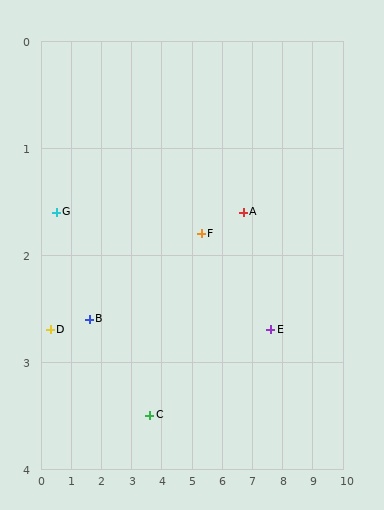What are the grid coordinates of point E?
Point E is at approximately (7.6, 2.7).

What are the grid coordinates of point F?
Point F is at approximately (5.3, 1.8).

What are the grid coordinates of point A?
Point A is at approximately (6.7, 1.6).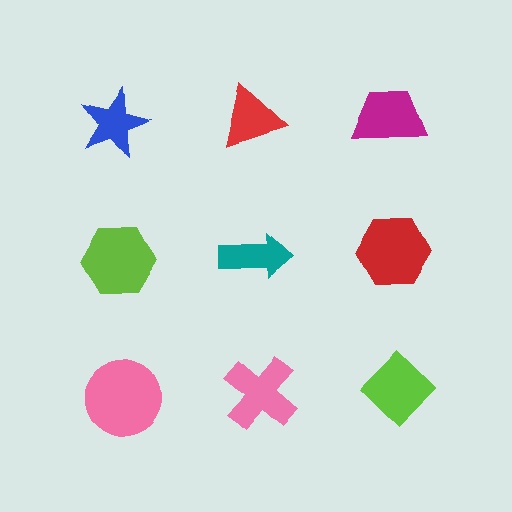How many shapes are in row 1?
3 shapes.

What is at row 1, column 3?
A magenta trapezoid.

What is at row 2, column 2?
A teal arrow.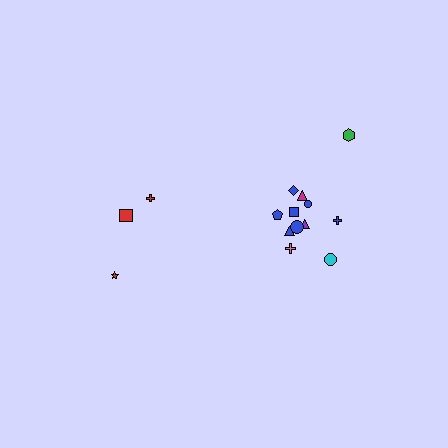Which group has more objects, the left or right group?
The right group.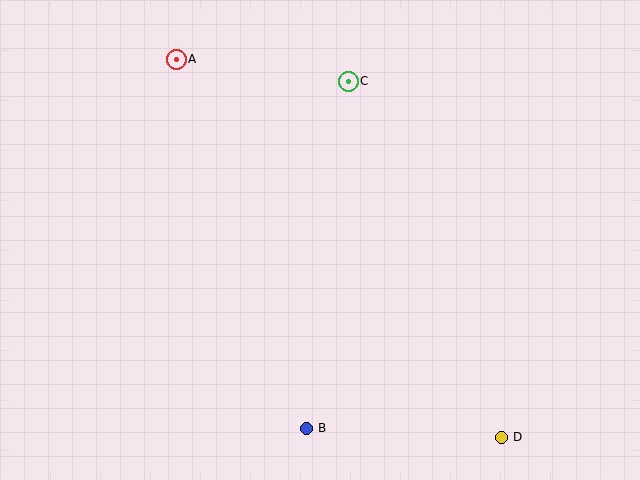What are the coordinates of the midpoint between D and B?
The midpoint between D and B is at (404, 433).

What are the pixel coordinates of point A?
Point A is at (176, 59).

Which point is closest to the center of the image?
Point C at (348, 81) is closest to the center.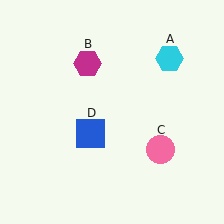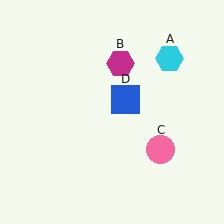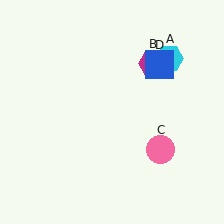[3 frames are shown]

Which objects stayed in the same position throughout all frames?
Cyan hexagon (object A) and pink circle (object C) remained stationary.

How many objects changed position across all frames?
2 objects changed position: magenta hexagon (object B), blue square (object D).